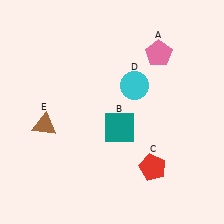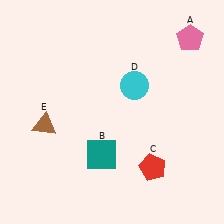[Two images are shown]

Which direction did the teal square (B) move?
The teal square (B) moved down.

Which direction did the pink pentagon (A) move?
The pink pentagon (A) moved right.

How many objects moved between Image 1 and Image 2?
2 objects moved between the two images.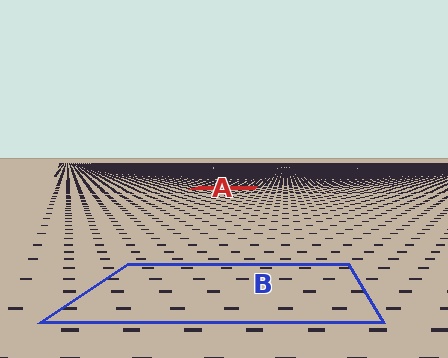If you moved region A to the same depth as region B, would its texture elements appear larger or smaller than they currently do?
They would appear larger. At a closer depth, the same texture elements are projected at a bigger on-screen size.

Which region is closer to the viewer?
Region B is closer. The texture elements there are larger and more spread out.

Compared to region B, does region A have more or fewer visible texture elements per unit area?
Region A has more texture elements per unit area — they are packed more densely because it is farther away.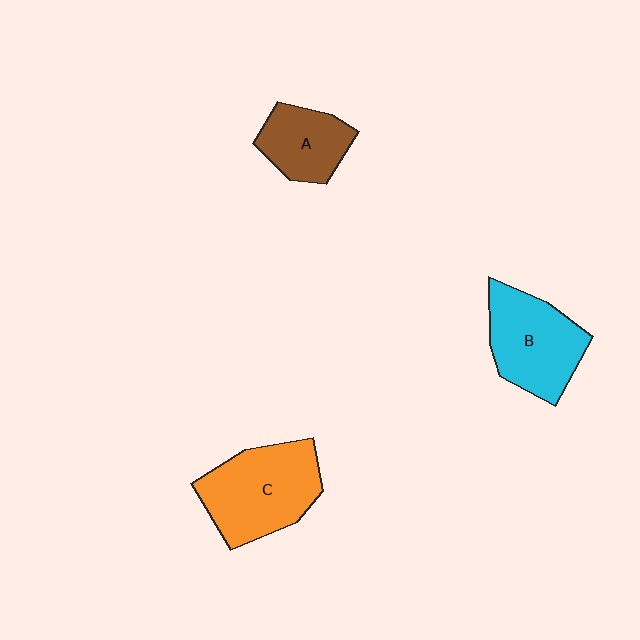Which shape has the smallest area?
Shape A (brown).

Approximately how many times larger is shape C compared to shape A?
Approximately 1.7 times.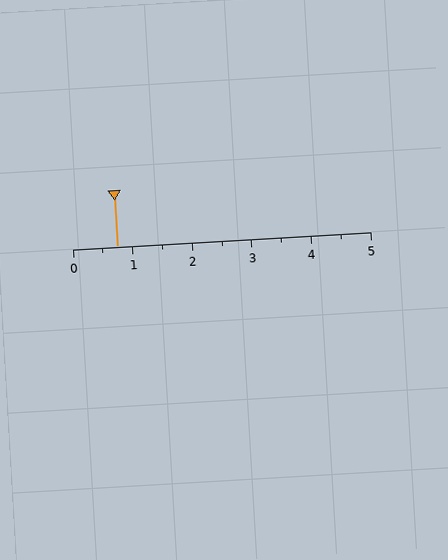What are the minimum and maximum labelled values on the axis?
The axis runs from 0 to 5.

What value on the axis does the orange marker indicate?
The marker indicates approximately 0.8.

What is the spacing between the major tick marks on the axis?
The major ticks are spaced 1 apart.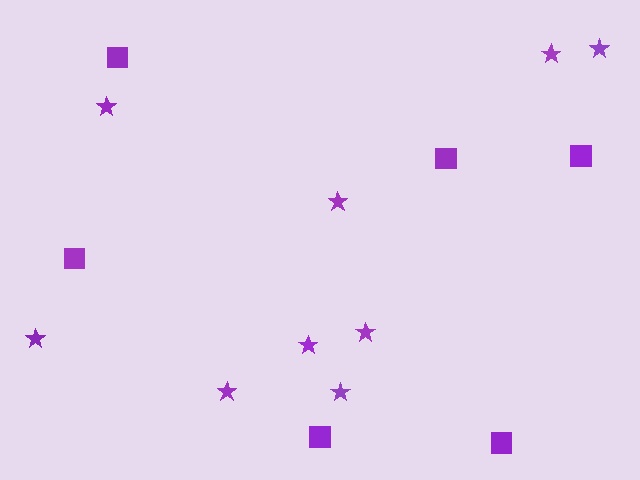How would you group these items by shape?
There are 2 groups: one group of squares (6) and one group of stars (9).